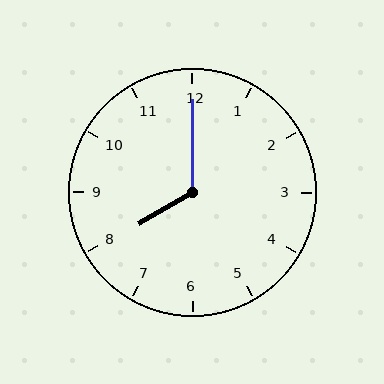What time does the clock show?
8:00.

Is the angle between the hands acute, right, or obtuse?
It is obtuse.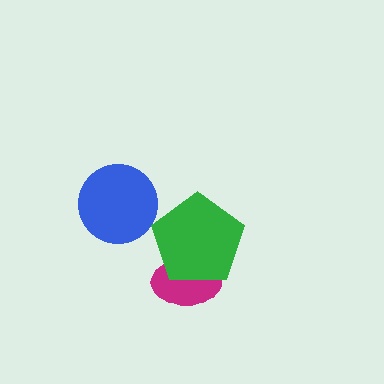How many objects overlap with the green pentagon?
1 object overlaps with the green pentagon.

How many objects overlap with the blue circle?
0 objects overlap with the blue circle.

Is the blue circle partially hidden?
No, no other shape covers it.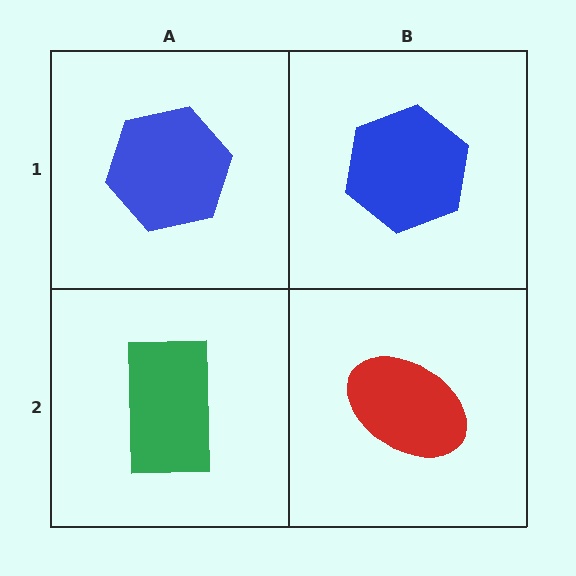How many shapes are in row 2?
2 shapes.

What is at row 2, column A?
A green rectangle.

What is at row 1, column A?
A blue hexagon.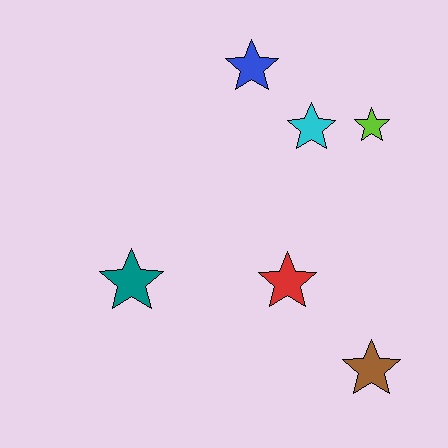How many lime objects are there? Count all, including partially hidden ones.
There is 1 lime object.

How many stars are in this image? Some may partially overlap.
There are 6 stars.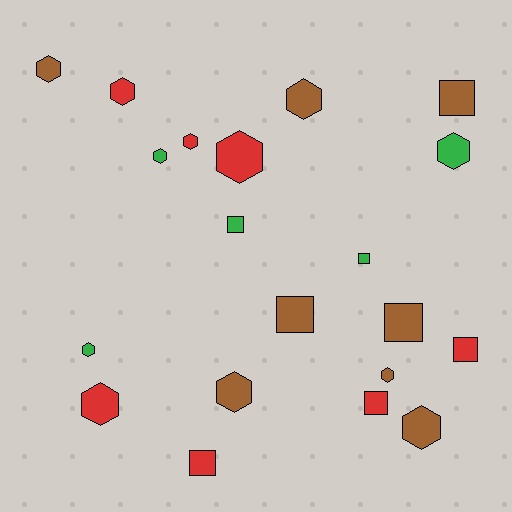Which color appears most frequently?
Brown, with 8 objects.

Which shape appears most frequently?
Hexagon, with 12 objects.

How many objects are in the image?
There are 20 objects.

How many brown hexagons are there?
There are 5 brown hexagons.